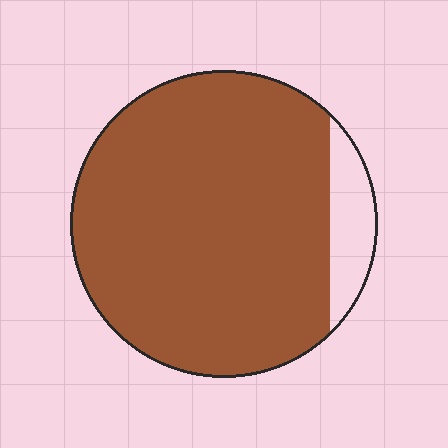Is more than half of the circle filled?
Yes.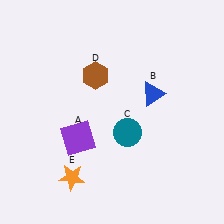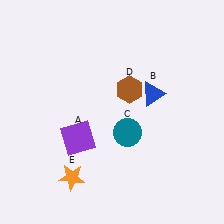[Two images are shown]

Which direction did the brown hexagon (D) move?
The brown hexagon (D) moved right.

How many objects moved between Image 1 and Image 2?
1 object moved between the two images.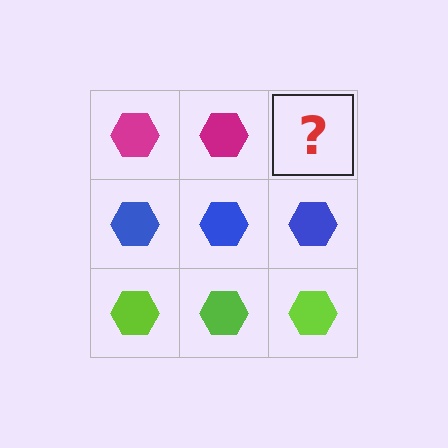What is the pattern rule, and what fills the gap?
The rule is that each row has a consistent color. The gap should be filled with a magenta hexagon.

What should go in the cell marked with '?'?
The missing cell should contain a magenta hexagon.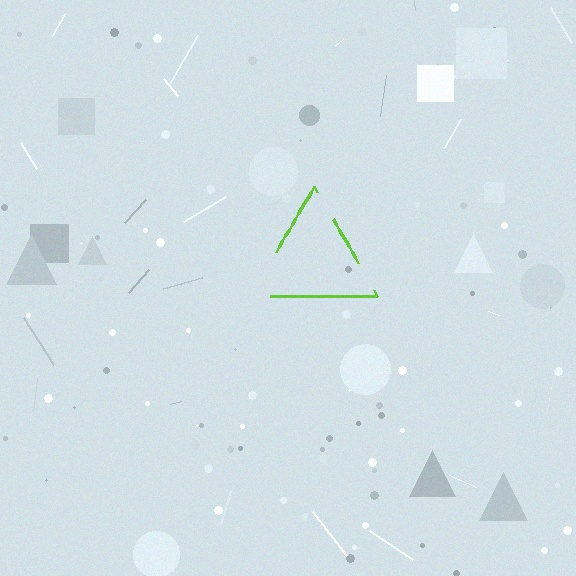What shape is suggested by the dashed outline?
The dashed outline suggests a triangle.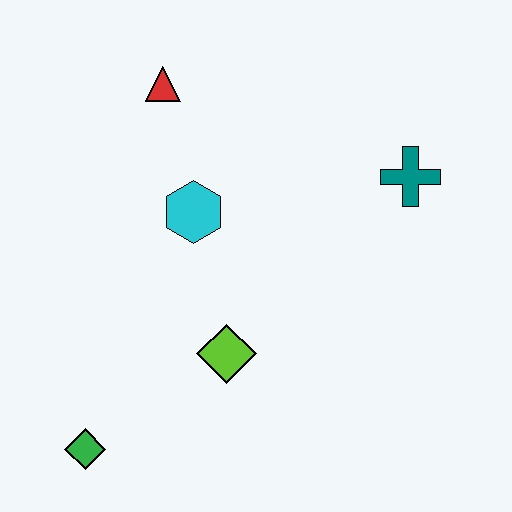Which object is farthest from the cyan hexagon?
The green diamond is farthest from the cyan hexagon.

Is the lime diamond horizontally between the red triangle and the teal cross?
Yes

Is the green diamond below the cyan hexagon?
Yes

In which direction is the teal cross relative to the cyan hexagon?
The teal cross is to the right of the cyan hexagon.